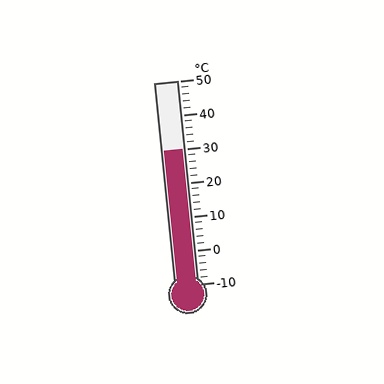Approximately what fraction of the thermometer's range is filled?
The thermometer is filled to approximately 65% of its range.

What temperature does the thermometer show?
The thermometer shows approximately 30°C.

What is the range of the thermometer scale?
The thermometer scale ranges from -10°C to 50°C.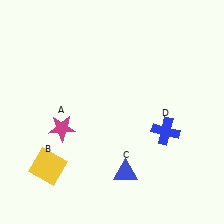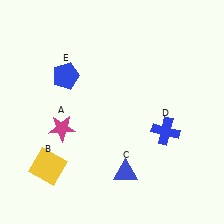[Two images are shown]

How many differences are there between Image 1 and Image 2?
There is 1 difference between the two images.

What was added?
A blue pentagon (E) was added in Image 2.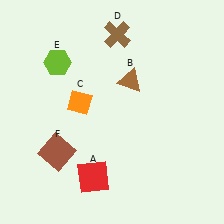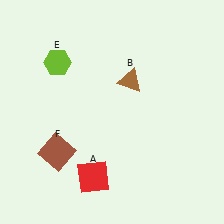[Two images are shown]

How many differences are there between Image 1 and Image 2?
There are 2 differences between the two images.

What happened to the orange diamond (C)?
The orange diamond (C) was removed in Image 2. It was in the top-left area of Image 1.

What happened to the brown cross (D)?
The brown cross (D) was removed in Image 2. It was in the top-right area of Image 1.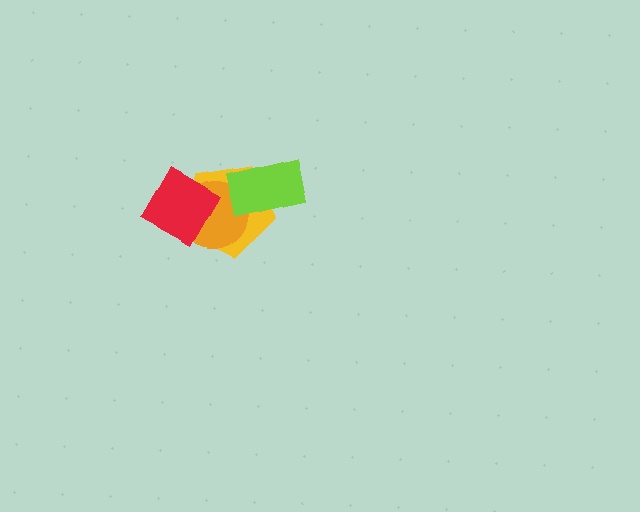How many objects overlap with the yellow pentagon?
3 objects overlap with the yellow pentagon.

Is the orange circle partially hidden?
Yes, it is partially covered by another shape.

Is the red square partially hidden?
No, no other shape covers it.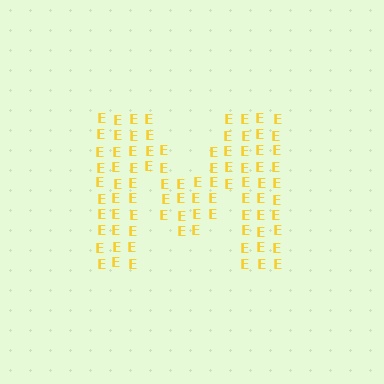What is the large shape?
The large shape is the letter M.